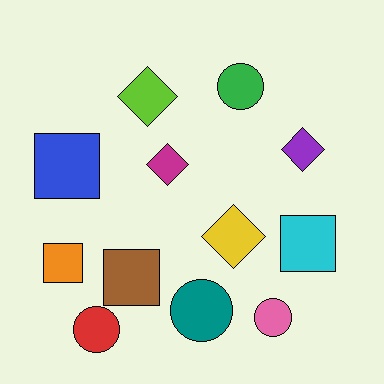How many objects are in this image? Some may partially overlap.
There are 12 objects.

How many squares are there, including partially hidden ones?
There are 4 squares.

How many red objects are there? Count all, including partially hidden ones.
There is 1 red object.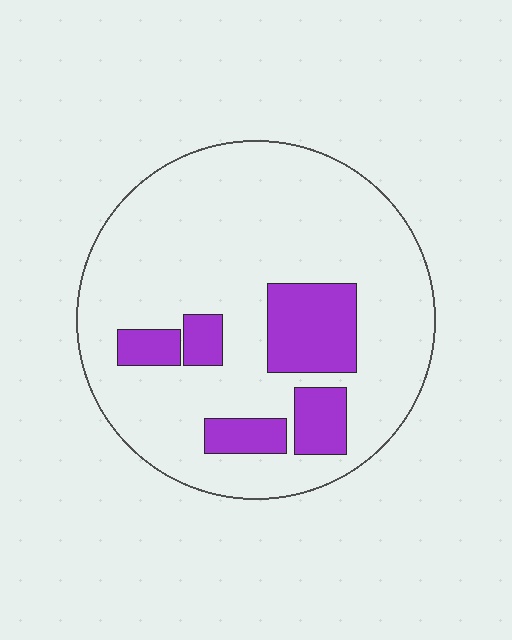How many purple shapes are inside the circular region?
5.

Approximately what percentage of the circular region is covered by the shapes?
Approximately 20%.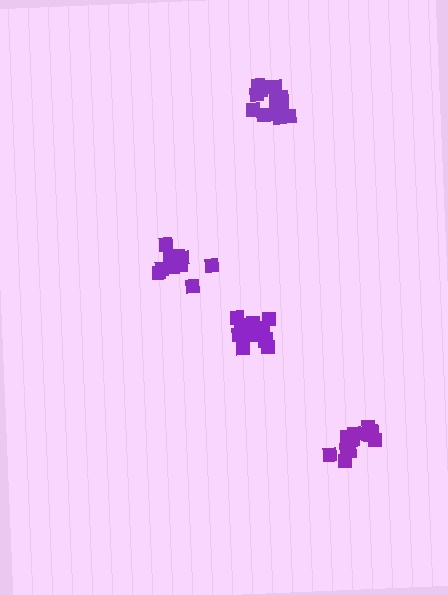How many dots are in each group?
Group 1: 15 dots, Group 2: 13 dots, Group 3: 14 dots, Group 4: 14 dots (56 total).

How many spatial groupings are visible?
There are 4 spatial groupings.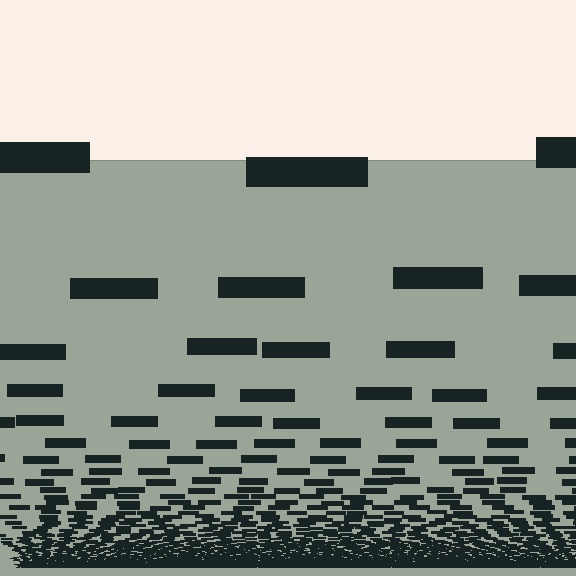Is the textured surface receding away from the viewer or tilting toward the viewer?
The surface appears to tilt toward the viewer. Texture elements get larger and sparser toward the top.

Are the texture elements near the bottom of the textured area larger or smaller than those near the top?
Smaller. The gradient is inverted — elements near the bottom are smaller and denser.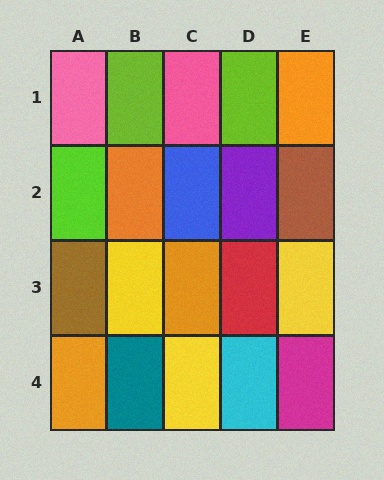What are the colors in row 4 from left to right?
Orange, teal, yellow, cyan, magenta.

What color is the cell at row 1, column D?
Lime.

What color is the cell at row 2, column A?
Lime.